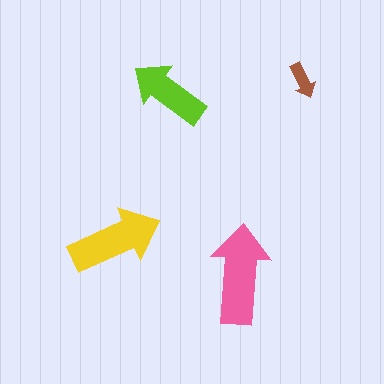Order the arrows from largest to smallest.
the pink one, the yellow one, the lime one, the brown one.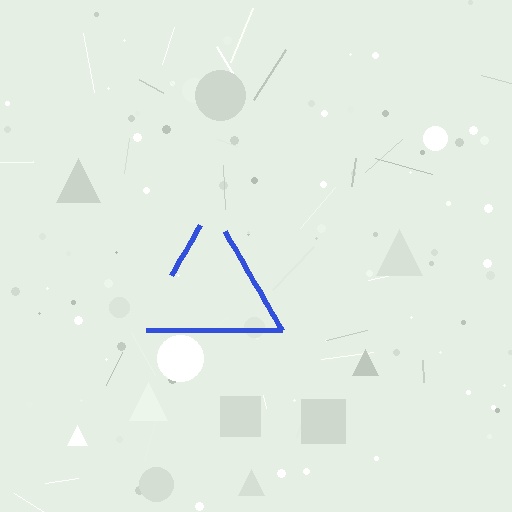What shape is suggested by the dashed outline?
The dashed outline suggests a triangle.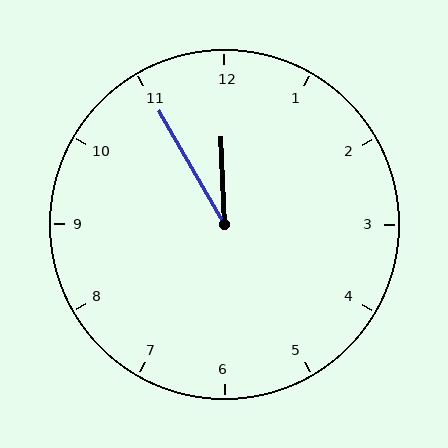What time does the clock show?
11:55.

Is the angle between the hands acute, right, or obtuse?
It is acute.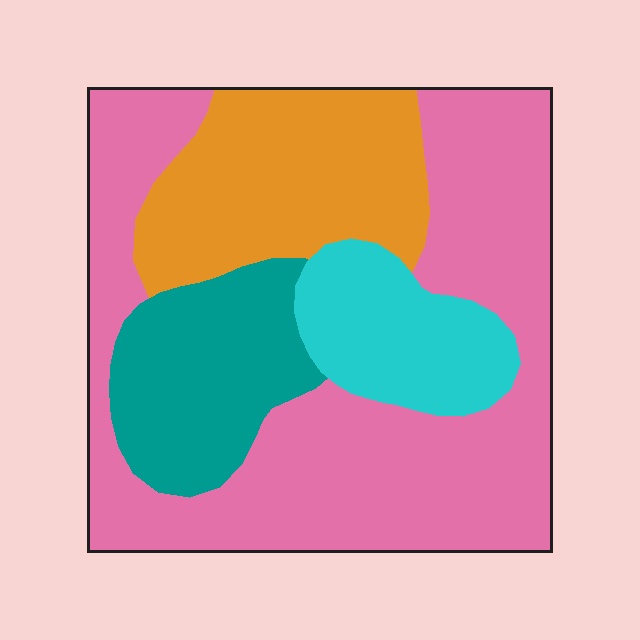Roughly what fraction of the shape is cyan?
Cyan takes up about one eighth (1/8) of the shape.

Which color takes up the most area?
Pink, at roughly 50%.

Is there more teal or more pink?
Pink.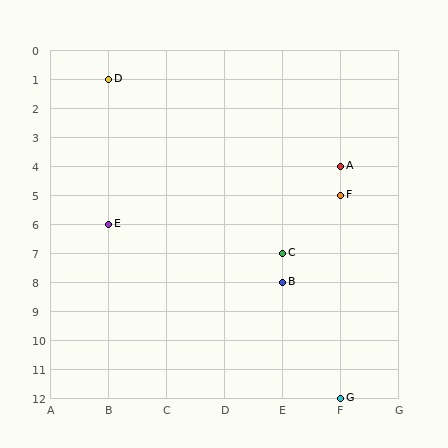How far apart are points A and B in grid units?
Points A and B are 1 column and 4 rows apart (about 4.1 grid units diagonally).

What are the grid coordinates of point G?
Point G is at grid coordinates (F, 12).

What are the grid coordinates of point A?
Point A is at grid coordinates (F, 4).